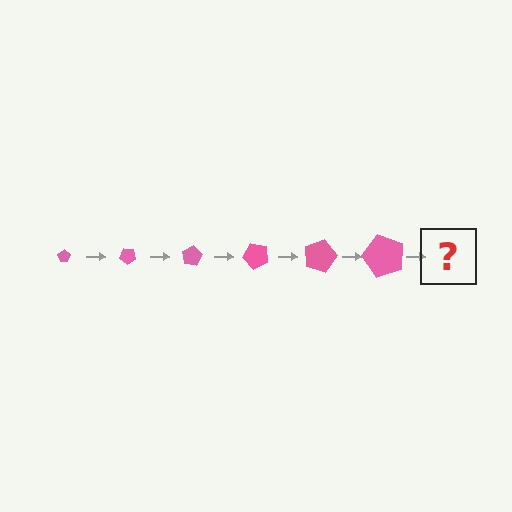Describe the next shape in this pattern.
It should be a pentagon, larger than the previous one and rotated 240 degrees from the start.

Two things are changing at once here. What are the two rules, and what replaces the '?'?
The two rules are that the pentagon grows larger each step and it rotates 40 degrees each step. The '?' should be a pentagon, larger than the previous one and rotated 240 degrees from the start.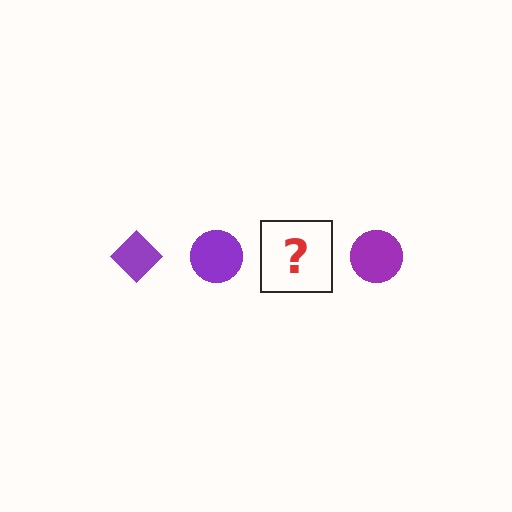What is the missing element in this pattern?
The missing element is a purple diamond.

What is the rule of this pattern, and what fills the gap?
The rule is that the pattern cycles through diamond, circle shapes in purple. The gap should be filled with a purple diamond.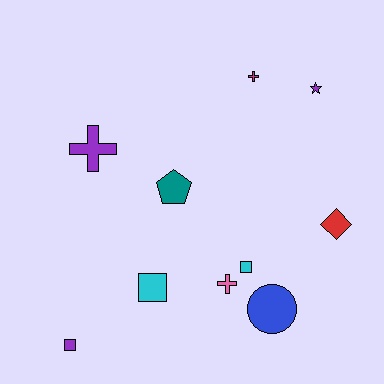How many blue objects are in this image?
There is 1 blue object.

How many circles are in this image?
There is 1 circle.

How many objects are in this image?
There are 10 objects.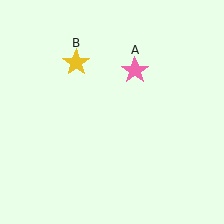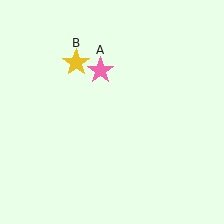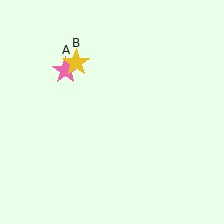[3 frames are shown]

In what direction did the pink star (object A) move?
The pink star (object A) moved left.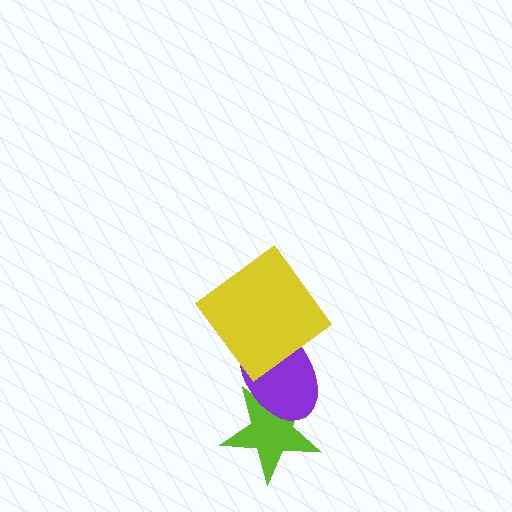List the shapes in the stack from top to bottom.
From top to bottom: the yellow diamond, the purple ellipse, the lime star.